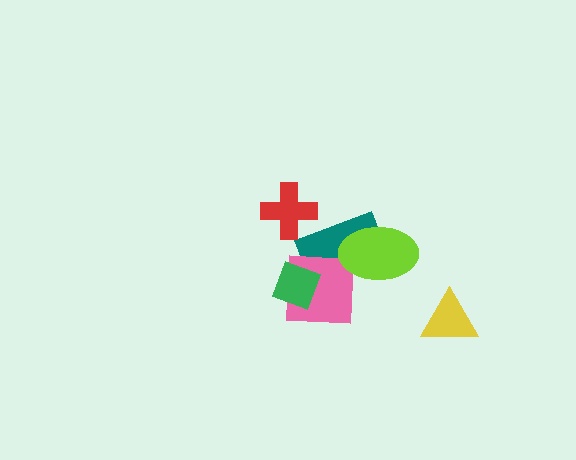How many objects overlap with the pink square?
3 objects overlap with the pink square.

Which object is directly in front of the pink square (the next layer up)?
The lime ellipse is directly in front of the pink square.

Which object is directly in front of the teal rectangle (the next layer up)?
The pink square is directly in front of the teal rectangle.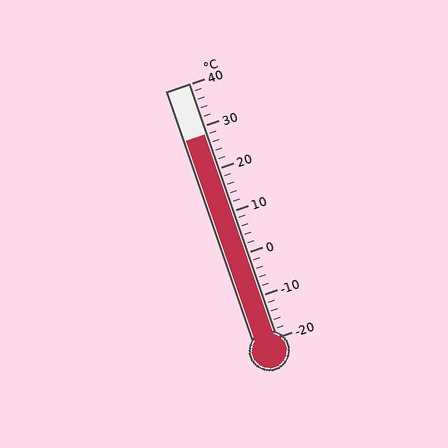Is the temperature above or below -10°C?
The temperature is above -10°C.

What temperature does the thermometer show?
The thermometer shows approximately 28°C.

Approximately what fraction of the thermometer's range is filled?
The thermometer is filled to approximately 80% of its range.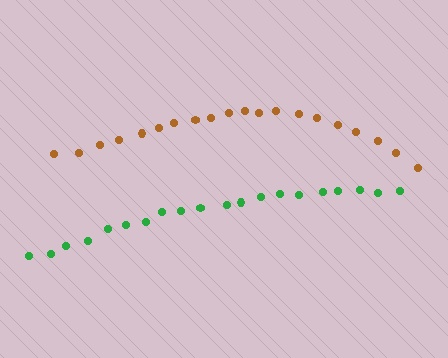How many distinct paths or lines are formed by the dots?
There are 2 distinct paths.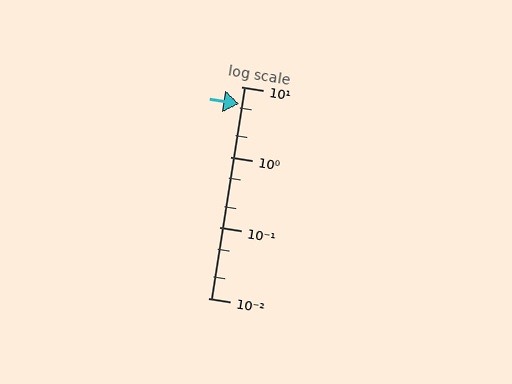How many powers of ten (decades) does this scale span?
The scale spans 3 decades, from 0.01 to 10.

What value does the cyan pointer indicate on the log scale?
The pointer indicates approximately 5.7.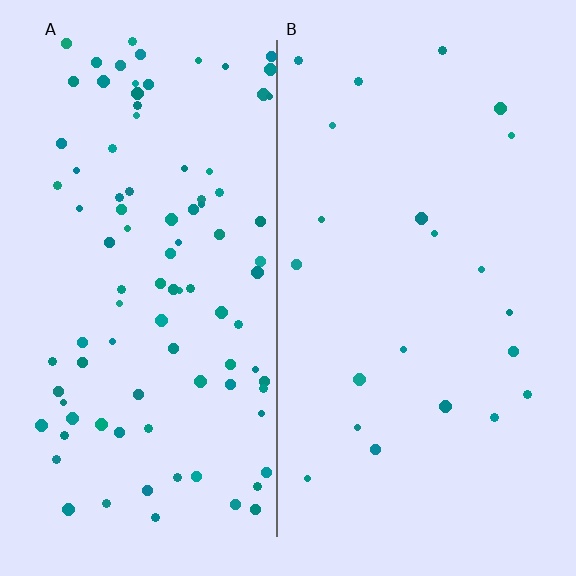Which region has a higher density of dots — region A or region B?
A (the left).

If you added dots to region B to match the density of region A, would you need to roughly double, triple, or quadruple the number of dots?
Approximately quadruple.